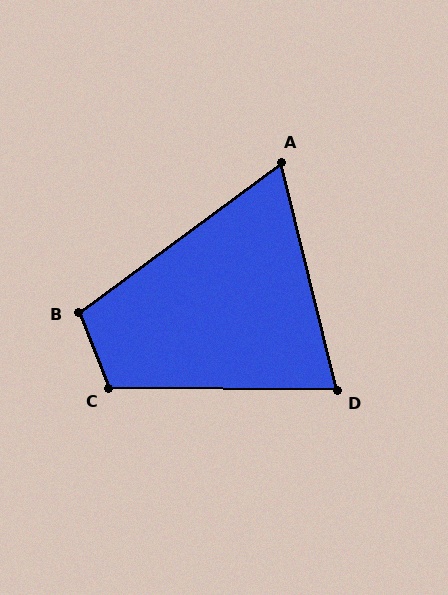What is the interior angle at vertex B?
Approximately 104 degrees (obtuse).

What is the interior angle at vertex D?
Approximately 76 degrees (acute).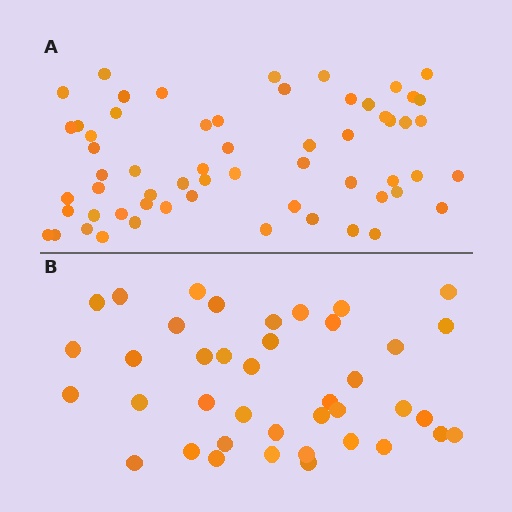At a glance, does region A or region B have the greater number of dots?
Region A (the top region) has more dots.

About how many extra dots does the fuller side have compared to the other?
Region A has approximately 20 more dots than region B.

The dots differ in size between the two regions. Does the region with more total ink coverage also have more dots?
No. Region B has more total ink coverage because its dots are larger, but region A actually contains more individual dots. Total area can be misleading — the number of items is what matters here.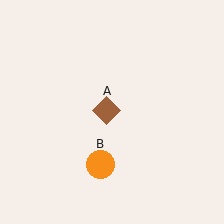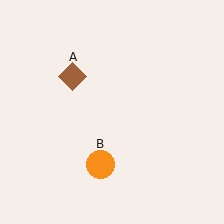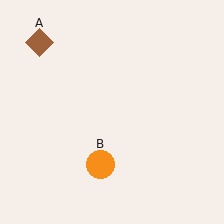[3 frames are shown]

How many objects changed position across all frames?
1 object changed position: brown diamond (object A).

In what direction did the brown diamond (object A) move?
The brown diamond (object A) moved up and to the left.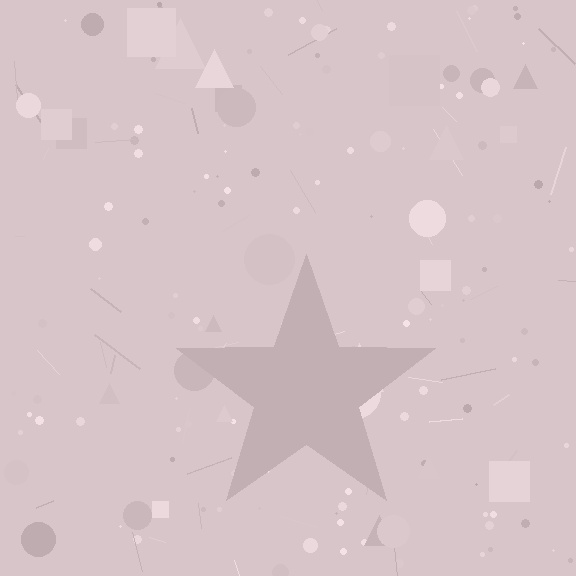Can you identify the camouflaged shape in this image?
The camouflaged shape is a star.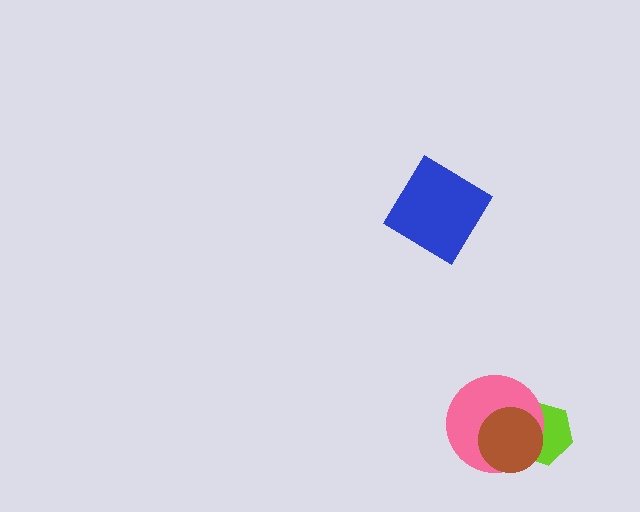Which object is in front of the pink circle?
The brown circle is in front of the pink circle.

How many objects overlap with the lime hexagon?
2 objects overlap with the lime hexagon.